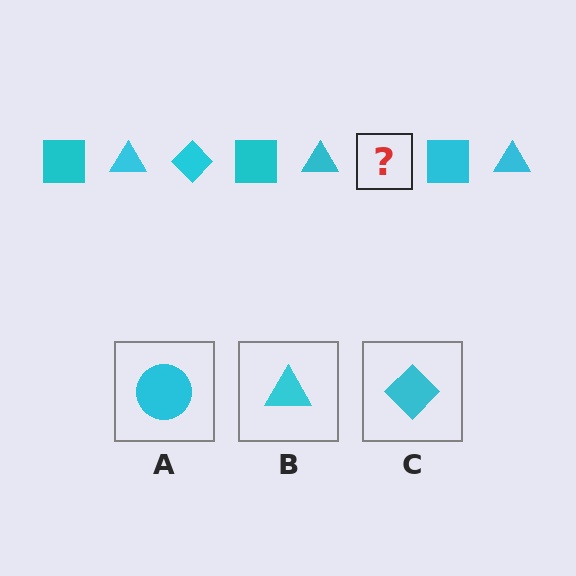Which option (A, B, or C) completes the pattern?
C.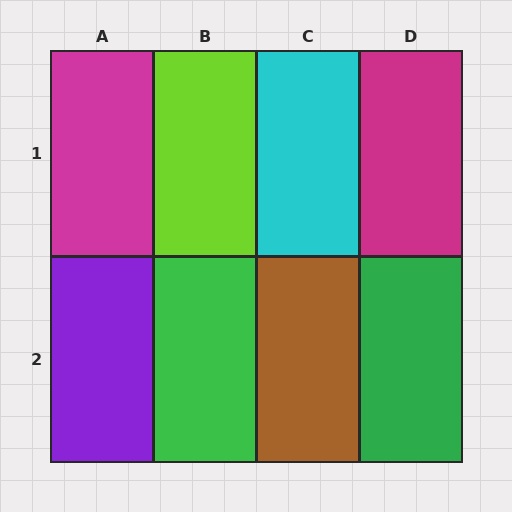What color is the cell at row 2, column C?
Brown.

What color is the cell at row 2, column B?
Green.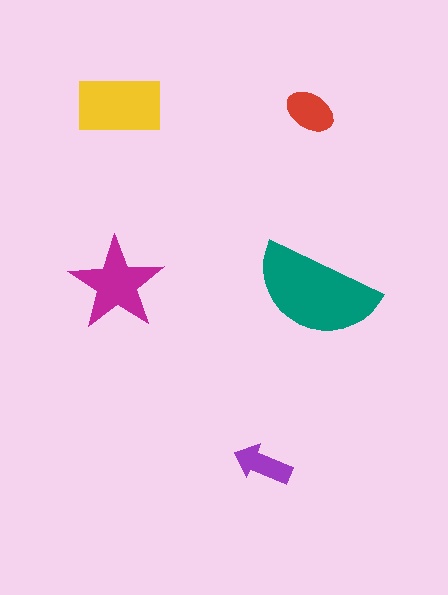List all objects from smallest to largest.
The purple arrow, the red ellipse, the magenta star, the yellow rectangle, the teal semicircle.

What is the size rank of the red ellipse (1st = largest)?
4th.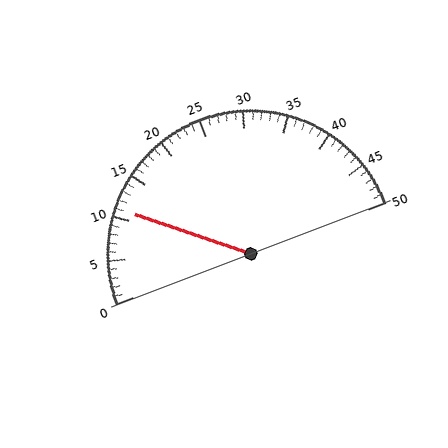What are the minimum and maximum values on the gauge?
The gauge ranges from 0 to 50.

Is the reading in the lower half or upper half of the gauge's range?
The reading is in the lower half of the range (0 to 50).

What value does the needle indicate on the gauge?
The needle indicates approximately 11.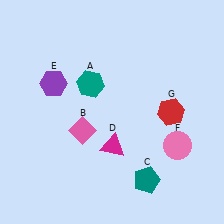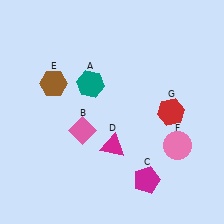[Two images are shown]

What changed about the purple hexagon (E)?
In Image 1, E is purple. In Image 2, it changed to brown.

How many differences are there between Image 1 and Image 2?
There are 2 differences between the two images.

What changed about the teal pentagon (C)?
In Image 1, C is teal. In Image 2, it changed to magenta.